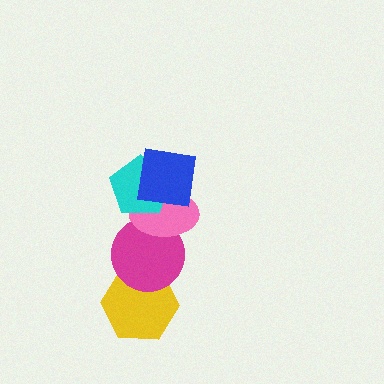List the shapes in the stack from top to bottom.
From top to bottom: the blue square, the cyan pentagon, the pink ellipse, the magenta circle, the yellow hexagon.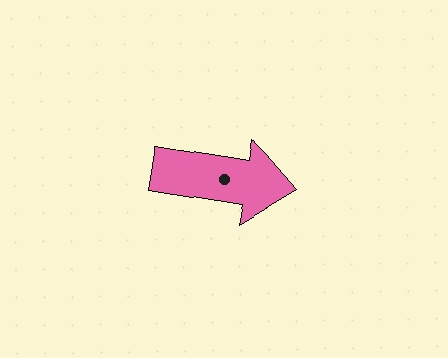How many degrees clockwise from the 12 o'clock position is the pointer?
Approximately 99 degrees.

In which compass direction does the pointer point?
East.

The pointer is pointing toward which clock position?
Roughly 3 o'clock.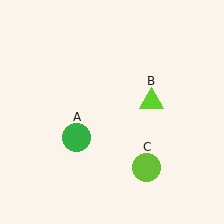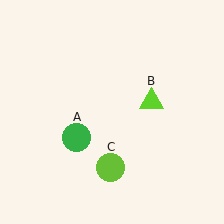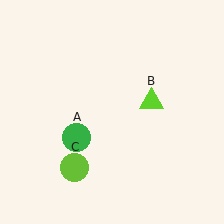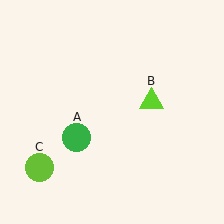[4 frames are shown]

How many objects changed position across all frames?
1 object changed position: lime circle (object C).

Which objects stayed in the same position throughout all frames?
Green circle (object A) and lime triangle (object B) remained stationary.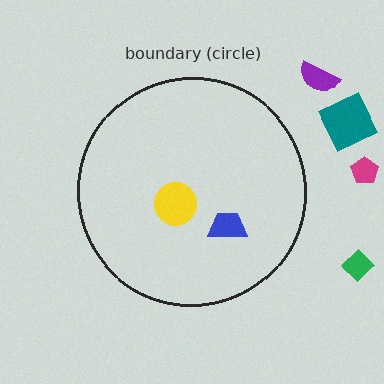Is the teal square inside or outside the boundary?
Outside.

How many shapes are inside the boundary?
2 inside, 4 outside.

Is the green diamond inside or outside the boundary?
Outside.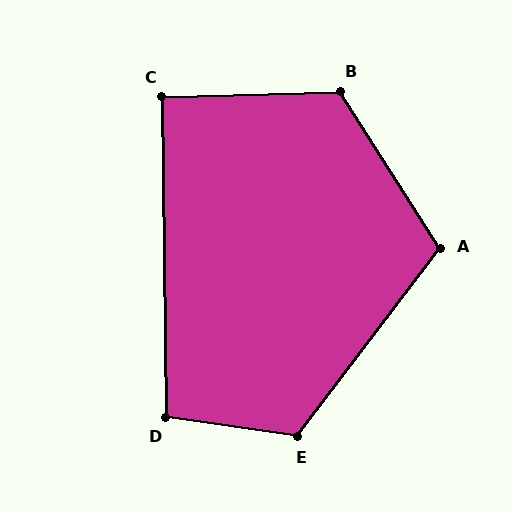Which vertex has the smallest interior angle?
C, at approximately 91 degrees.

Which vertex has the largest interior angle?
B, at approximately 121 degrees.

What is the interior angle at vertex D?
Approximately 99 degrees (obtuse).